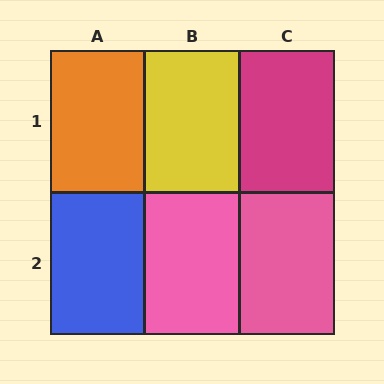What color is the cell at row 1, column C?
Magenta.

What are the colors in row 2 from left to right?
Blue, pink, pink.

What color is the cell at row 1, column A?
Orange.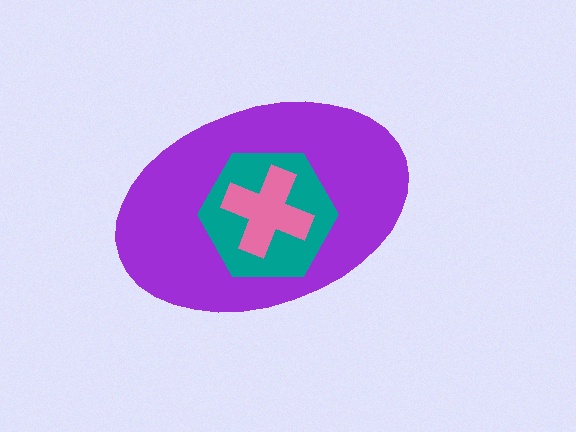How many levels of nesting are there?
3.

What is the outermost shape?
The purple ellipse.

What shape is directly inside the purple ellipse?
The teal hexagon.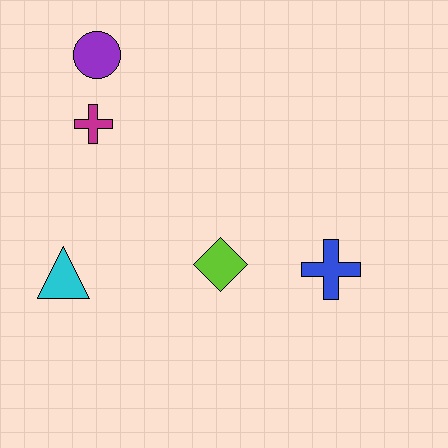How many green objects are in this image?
There are no green objects.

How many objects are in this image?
There are 5 objects.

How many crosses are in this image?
There are 2 crosses.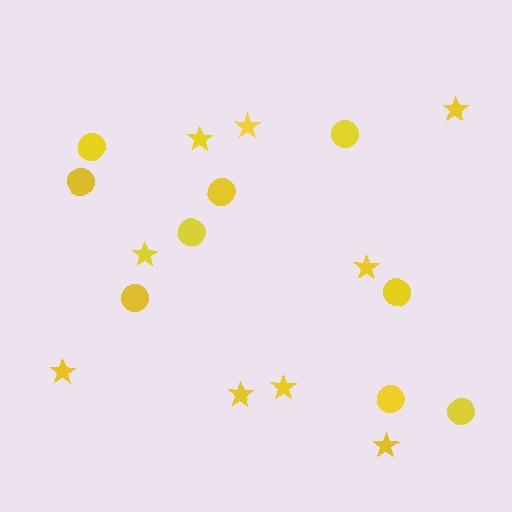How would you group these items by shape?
There are 2 groups: one group of stars (9) and one group of circles (9).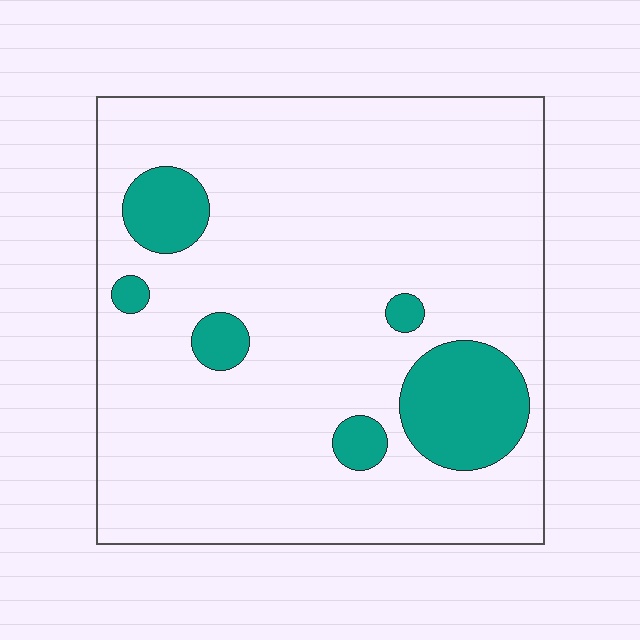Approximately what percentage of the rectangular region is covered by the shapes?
Approximately 15%.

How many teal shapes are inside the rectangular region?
6.